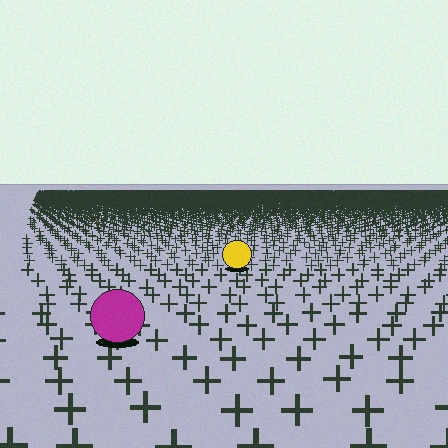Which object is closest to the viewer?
The magenta circle is closest. The texture marks near it are larger and more spread out.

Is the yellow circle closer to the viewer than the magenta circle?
No. The magenta circle is closer — you can tell from the texture gradient: the ground texture is coarser near it.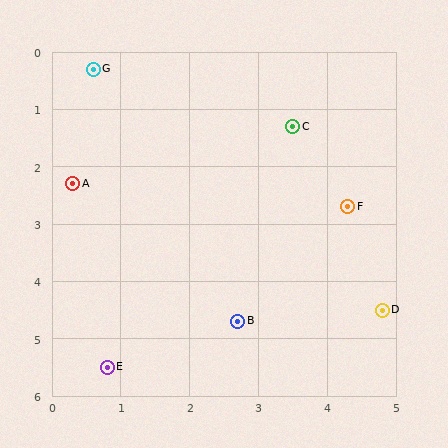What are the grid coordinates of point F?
Point F is at approximately (4.3, 2.7).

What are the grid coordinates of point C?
Point C is at approximately (3.5, 1.3).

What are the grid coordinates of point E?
Point E is at approximately (0.8, 5.5).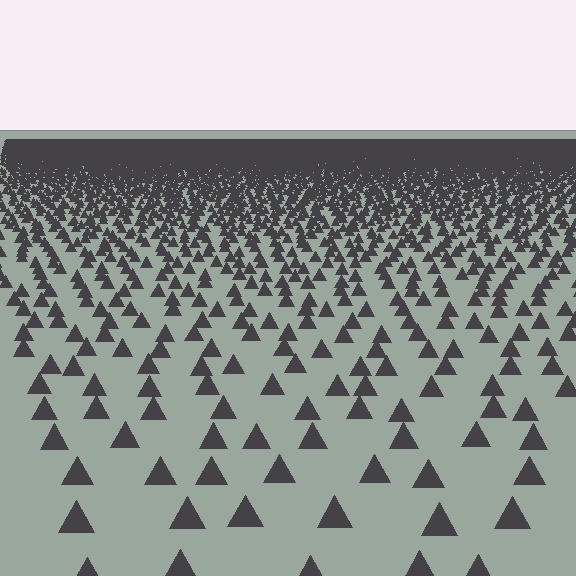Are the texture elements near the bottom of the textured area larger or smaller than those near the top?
Larger. Near the bottom, elements are closer to the viewer and appear at a bigger on-screen size.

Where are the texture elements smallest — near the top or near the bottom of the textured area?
Near the top.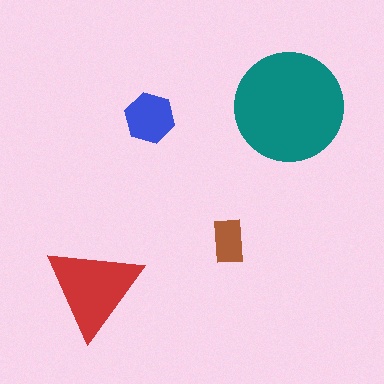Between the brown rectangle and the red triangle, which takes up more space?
The red triangle.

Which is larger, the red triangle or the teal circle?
The teal circle.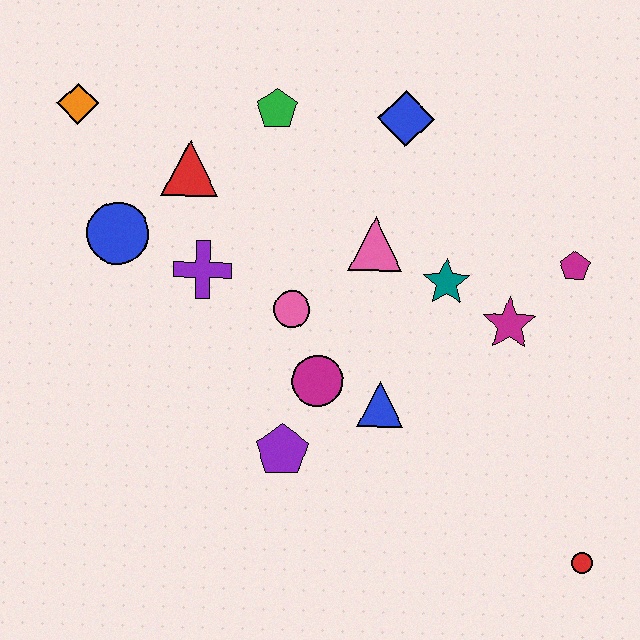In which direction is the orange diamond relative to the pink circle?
The orange diamond is to the left of the pink circle.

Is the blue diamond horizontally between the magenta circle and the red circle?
Yes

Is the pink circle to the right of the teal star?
No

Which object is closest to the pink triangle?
The teal star is closest to the pink triangle.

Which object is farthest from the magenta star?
The orange diamond is farthest from the magenta star.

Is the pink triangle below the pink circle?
No